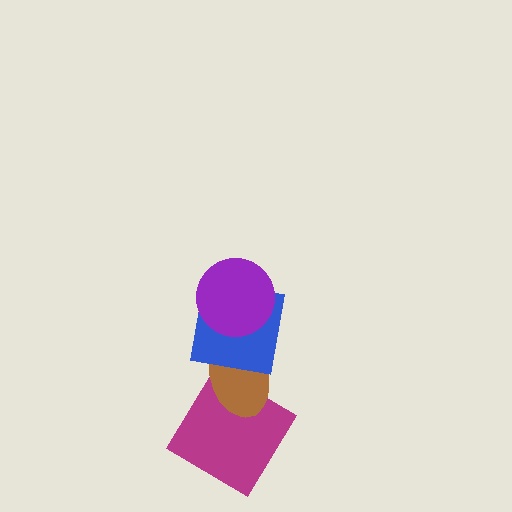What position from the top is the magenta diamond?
The magenta diamond is 4th from the top.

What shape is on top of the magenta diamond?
The brown ellipse is on top of the magenta diamond.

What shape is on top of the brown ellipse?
The blue square is on top of the brown ellipse.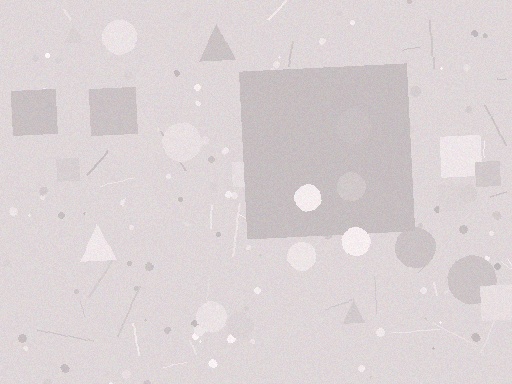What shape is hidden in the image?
A square is hidden in the image.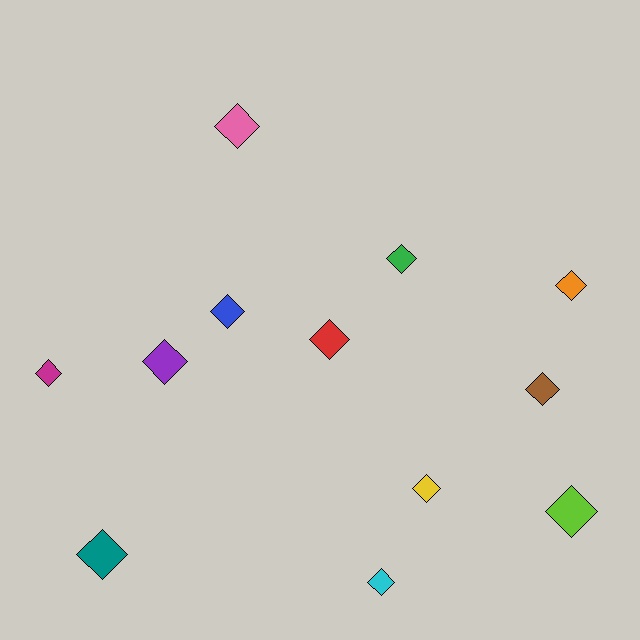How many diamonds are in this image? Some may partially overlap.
There are 12 diamonds.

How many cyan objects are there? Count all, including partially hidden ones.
There is 1 cyan object.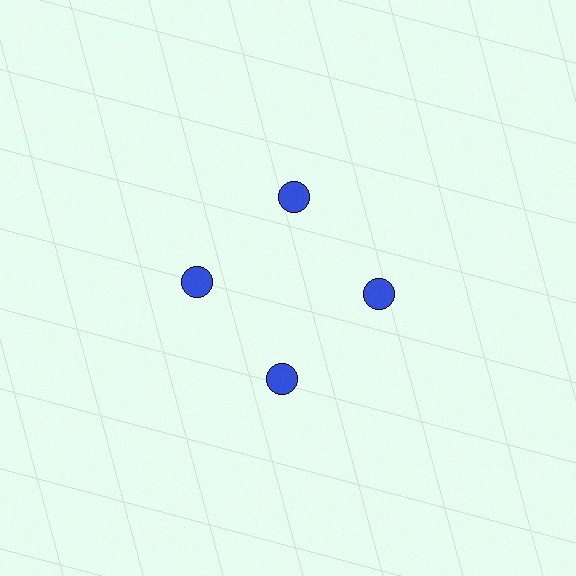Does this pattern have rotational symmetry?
Yes, this pattern has 4-fold rotational symmetry. It looks the same after rotating 90 degrees around the center.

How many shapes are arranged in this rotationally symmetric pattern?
There are 4 shapes, arranged in 4 groups of 1.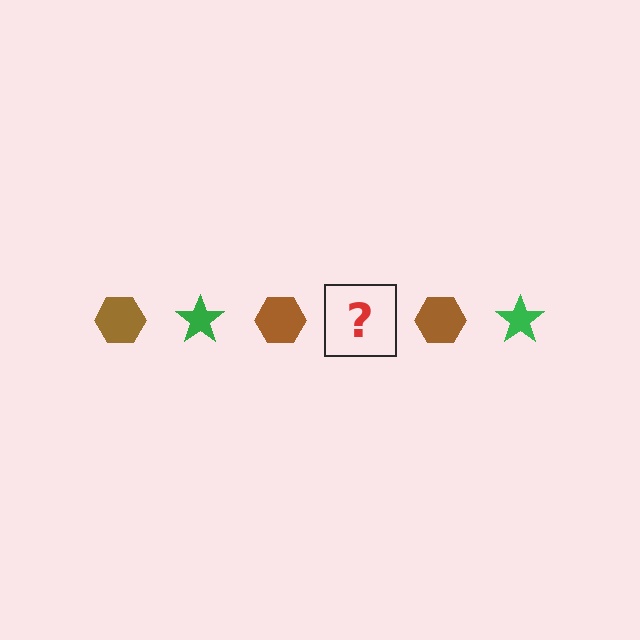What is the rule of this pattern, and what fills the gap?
The rule is that the pattern alternates between brown hexagon and green star. The gap should be filled with a green star.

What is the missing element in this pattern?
The missing element is a green star.